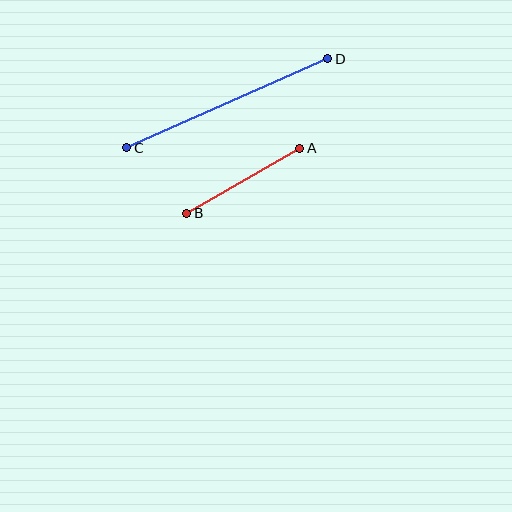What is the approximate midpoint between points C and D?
The midpoint is at approximately (227, 103) pixels.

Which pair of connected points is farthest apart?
Points C and D are farthest apart.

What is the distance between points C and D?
The distance is approximately 220 pixels.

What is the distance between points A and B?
The distance is approximately 130 pixels.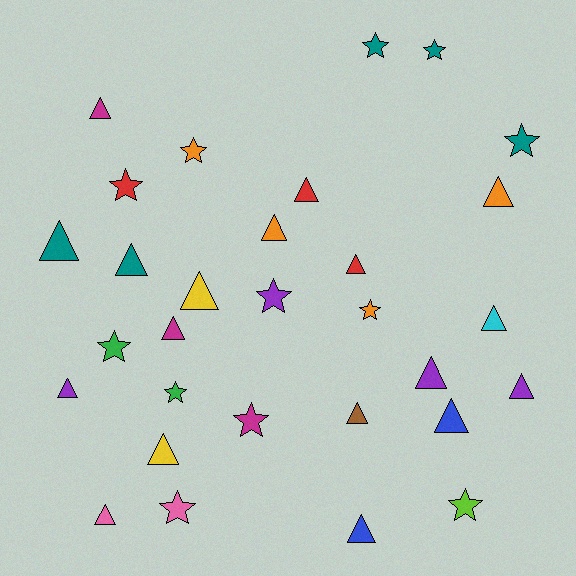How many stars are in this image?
There are 12 stars.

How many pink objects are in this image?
There are 2 pink objects.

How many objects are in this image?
There are 30 objects.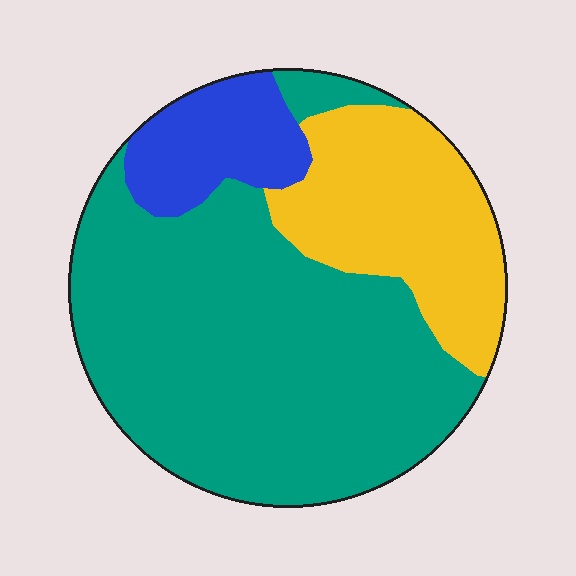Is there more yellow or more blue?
Yellow.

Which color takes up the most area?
Teal, at roughly 65%.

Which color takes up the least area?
Blue, at roughly 10%.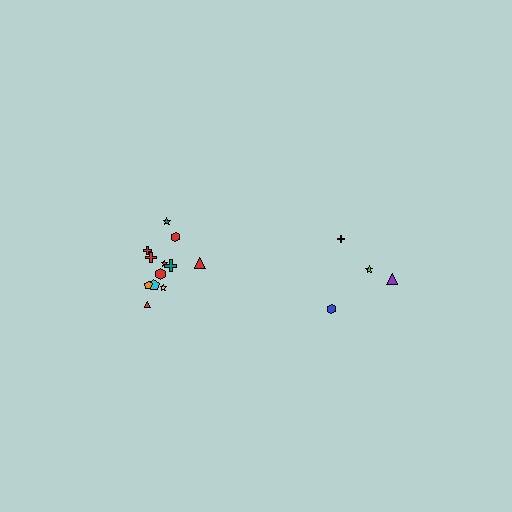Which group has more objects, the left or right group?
The left group.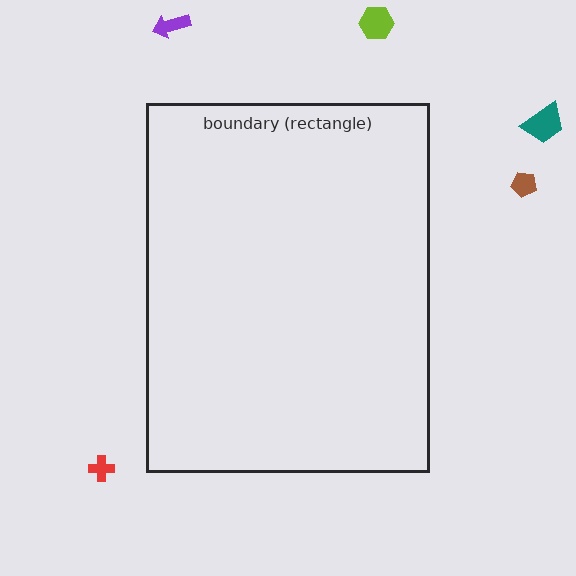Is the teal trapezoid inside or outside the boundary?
Outside.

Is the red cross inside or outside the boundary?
Outside.